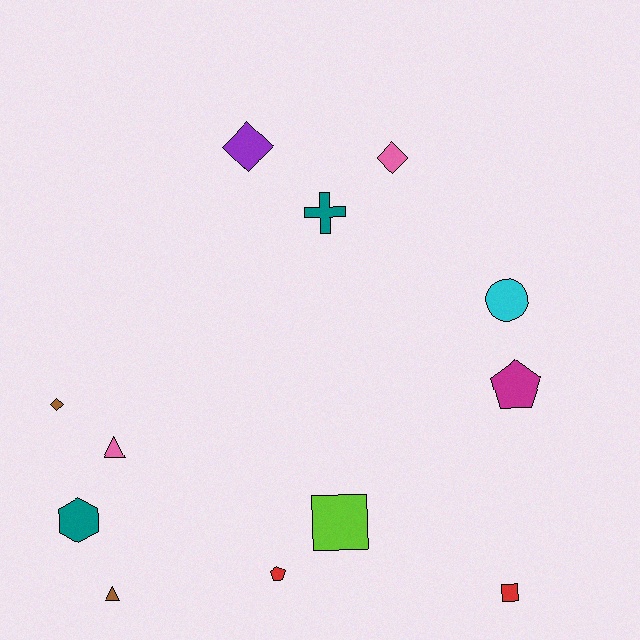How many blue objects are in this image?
There are no blue objects.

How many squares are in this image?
There are 2 squares.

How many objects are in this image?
There are 12 objects.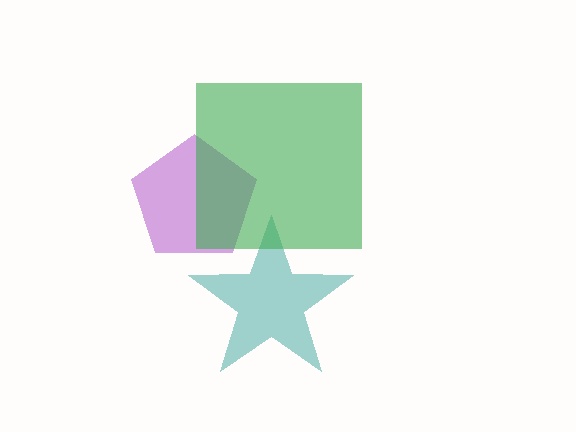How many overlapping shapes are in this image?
There are 3 overlapping shapes in the image.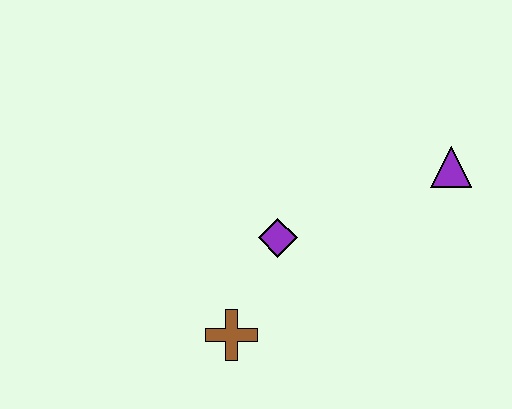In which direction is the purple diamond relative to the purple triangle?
The purple diamond is to the left of the purple triangle.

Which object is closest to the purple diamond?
The brown cross is closest to the purple diamond.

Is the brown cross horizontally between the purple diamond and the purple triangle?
No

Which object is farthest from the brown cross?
The purple triangle is farthest from the brown cross.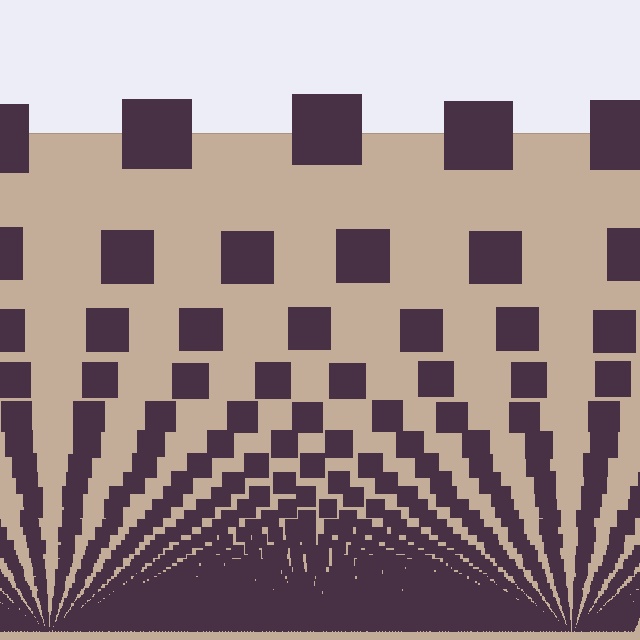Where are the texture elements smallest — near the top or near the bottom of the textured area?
Near the bottom.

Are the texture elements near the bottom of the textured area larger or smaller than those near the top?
Smaller. The gradient is inverted — elements near the bottom are smaller and denser.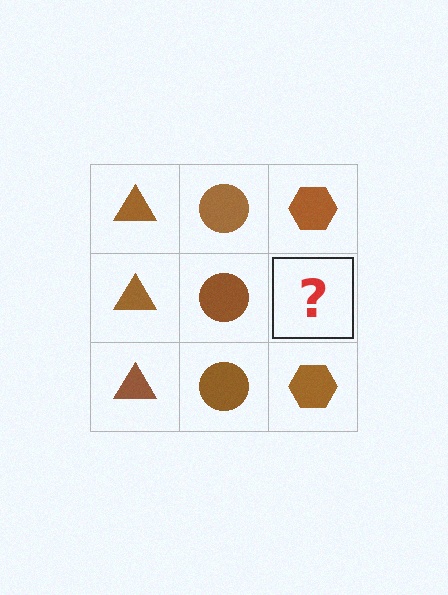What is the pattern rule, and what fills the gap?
The rule is that each column has a consistent shape. The gap should be filled with a brown hexagon.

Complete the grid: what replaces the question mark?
The question mark should be replaced with a brown hexagon.